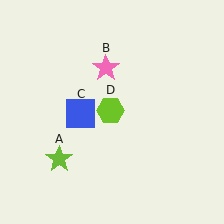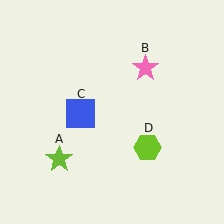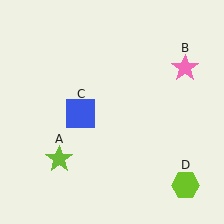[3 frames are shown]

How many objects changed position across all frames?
2 objects changed position: pink star (object B), lime hexagon (object D).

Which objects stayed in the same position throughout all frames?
Lime star (object A) and blue square (object C) remained stationary.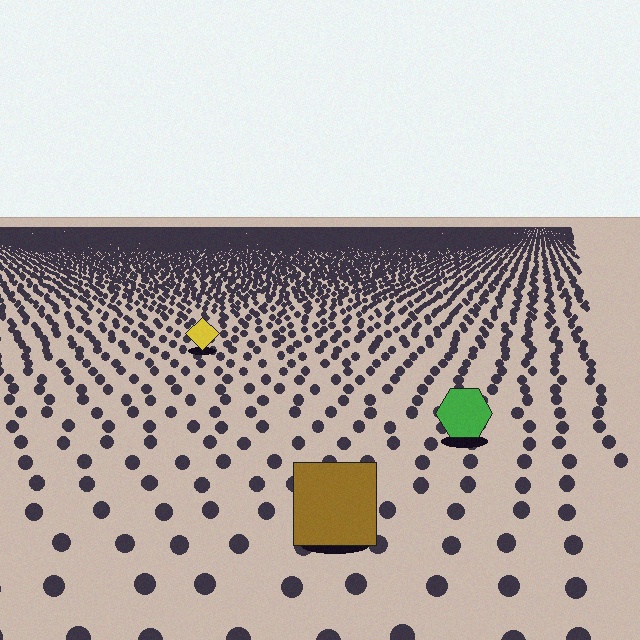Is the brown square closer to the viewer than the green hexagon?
Yes. The brown square is closer — you can tell from the texture gradient: the ground texture is coarser near it.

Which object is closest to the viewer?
The brown square is closest. The texture marks near it are larger and more spread out.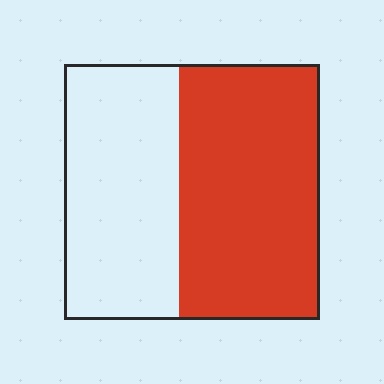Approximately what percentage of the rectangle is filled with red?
Approximately 55%.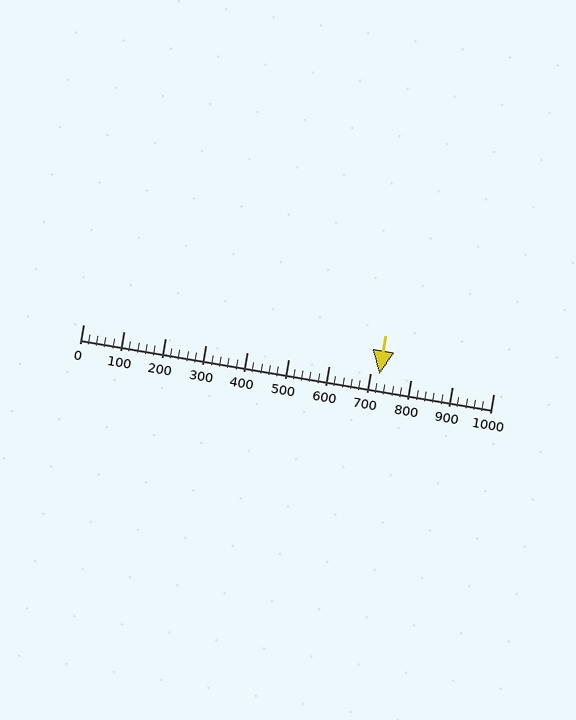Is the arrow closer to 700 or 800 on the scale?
The arrow is closer to 700.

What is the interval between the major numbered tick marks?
The major tick marks are spaced 100 units apart.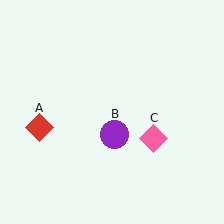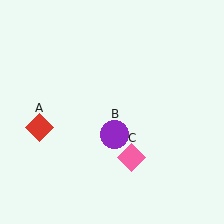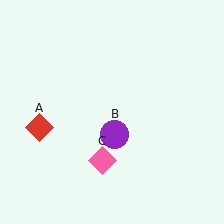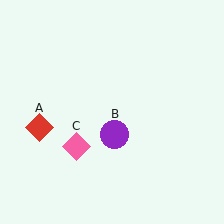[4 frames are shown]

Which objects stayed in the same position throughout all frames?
Red diamond (object A) and purple circle (object B) remained stationary.